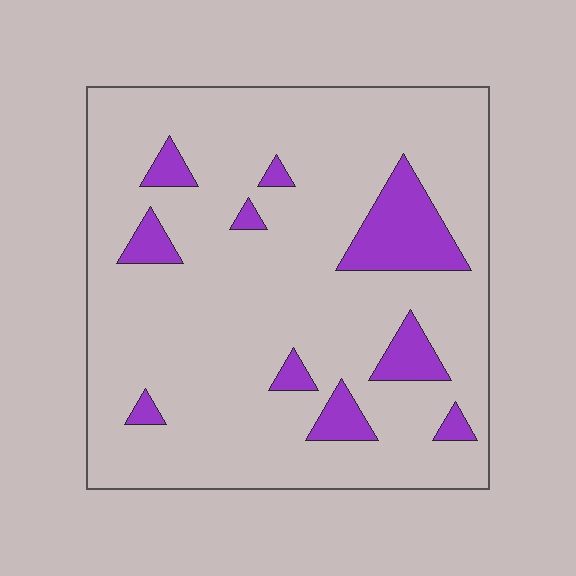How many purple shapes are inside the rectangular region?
10.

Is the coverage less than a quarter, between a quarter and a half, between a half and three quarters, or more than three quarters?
Less than a quarter.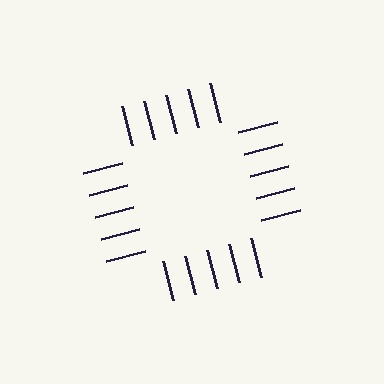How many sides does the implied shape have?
4 sides — the line-ends trace a square.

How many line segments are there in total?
20 — 5 along each of the 4 edges.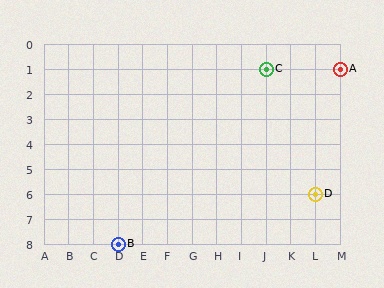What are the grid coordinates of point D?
Point D is at grid coordinates (L, 6).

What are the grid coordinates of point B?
Point B is at grid coordinates (D, 8).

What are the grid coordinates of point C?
Point C is at grid coordinates (J, 1).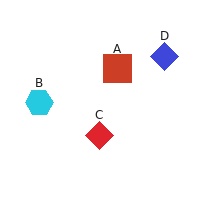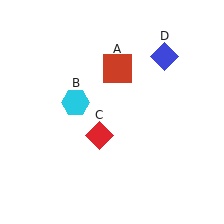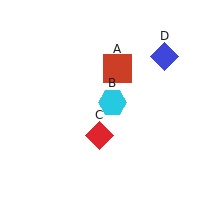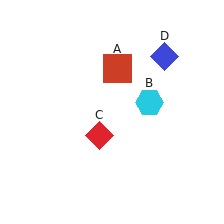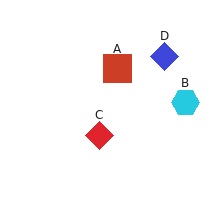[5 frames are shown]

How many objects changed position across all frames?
1 object changed position: cyan hexagon (object B).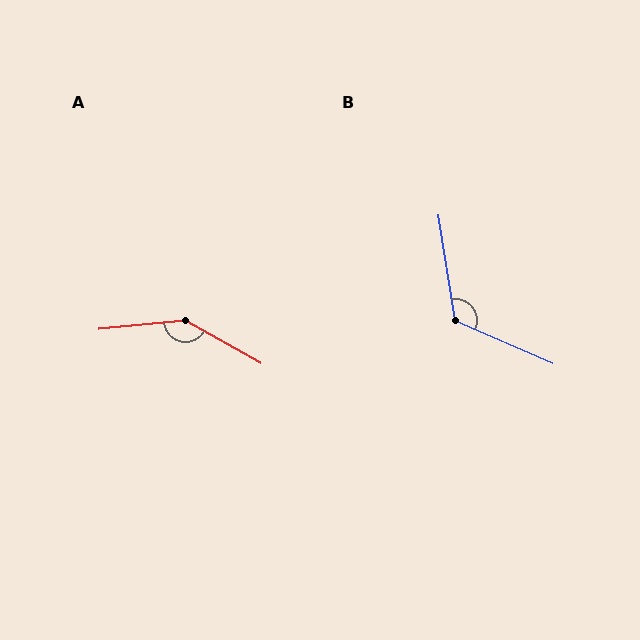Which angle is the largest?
A, at approximately 145 degrees.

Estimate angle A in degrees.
Approximately 145 degrees.